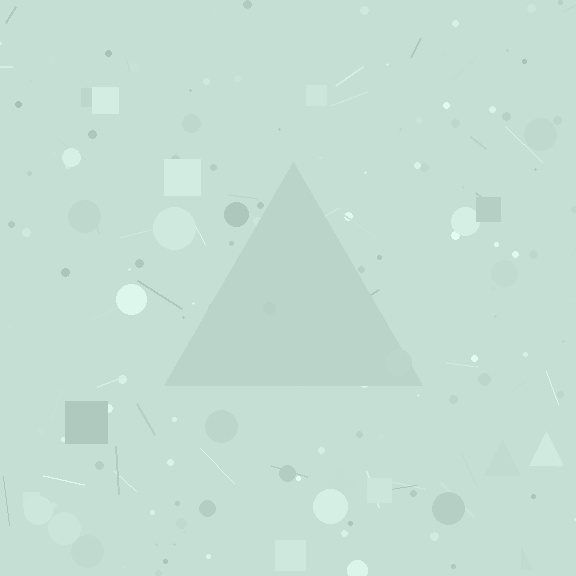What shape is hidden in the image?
A triangle is hidden in the image.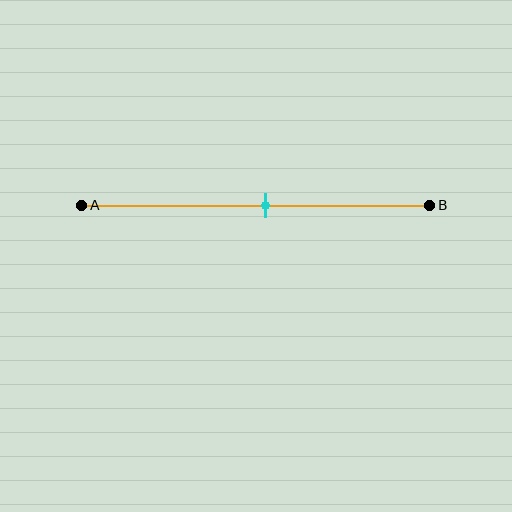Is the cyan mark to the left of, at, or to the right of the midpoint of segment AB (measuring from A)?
The cyan mark is approximately at the midpoint of segment AB.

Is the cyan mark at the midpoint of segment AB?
Yes, the mark is approximately at the midpoint.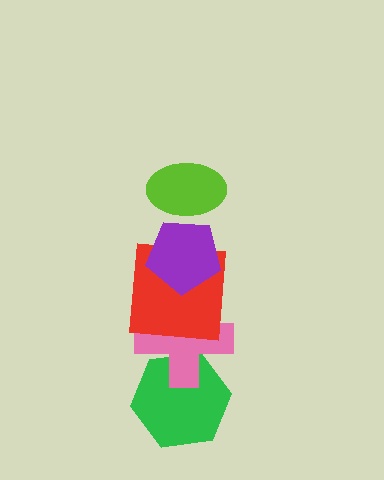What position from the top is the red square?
The red square is 3rd from the top.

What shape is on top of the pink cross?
The red square is on top of the pink cross.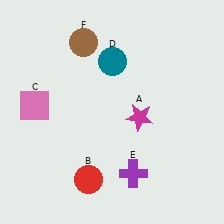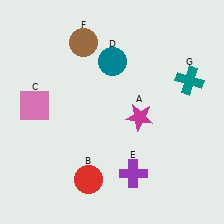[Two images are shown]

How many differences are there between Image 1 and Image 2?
There is 1 difference between the two images.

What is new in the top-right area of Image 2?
A teal cross (G) was added in the top-right area of Image 2.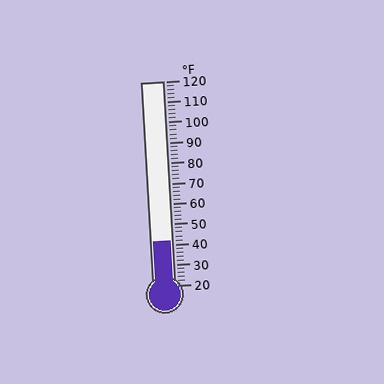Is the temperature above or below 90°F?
The temperature is below 90°F.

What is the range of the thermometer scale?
The thermometer scale ranges from 20°F to 120°F.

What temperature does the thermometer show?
The thermometer shows approximately 42°F.